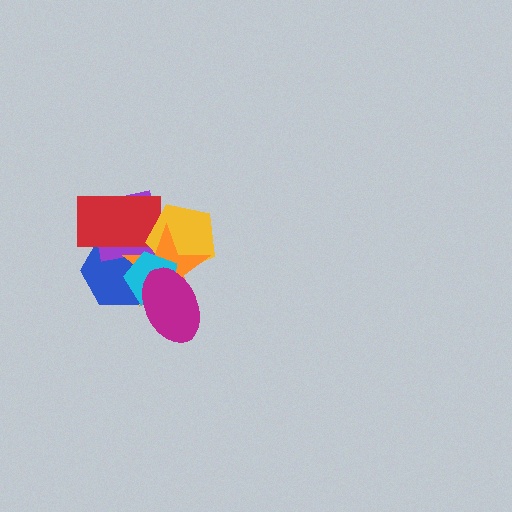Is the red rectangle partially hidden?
Yes, it is partially covered by another shape.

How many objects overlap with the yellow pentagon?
5 objects overlap with the yellow pentagon.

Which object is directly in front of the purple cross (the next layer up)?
The red rectangle is directly in front of the purple cross.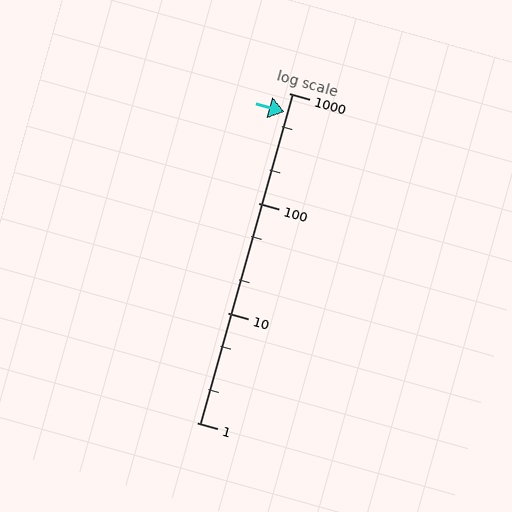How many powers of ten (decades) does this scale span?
The scale spans 3 decades, from 1 to 1000.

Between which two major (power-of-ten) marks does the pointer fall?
The pointer is between 100 and 1000.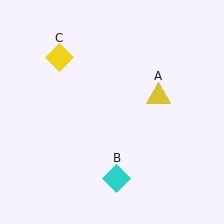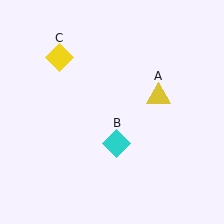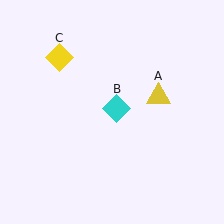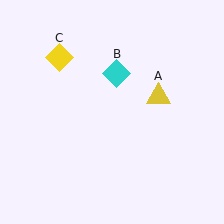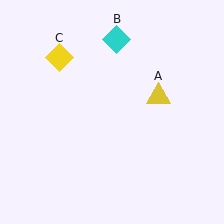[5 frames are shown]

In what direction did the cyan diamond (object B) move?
The cyan diamond (object B) moved up.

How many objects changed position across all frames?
1 object changed position: cyan diamond (object B).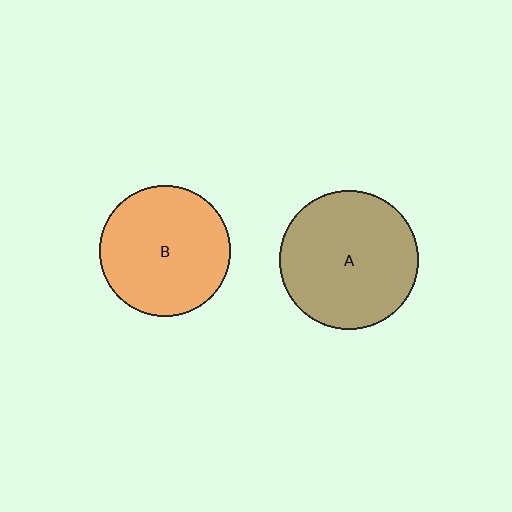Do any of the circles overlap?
No, none of the circles overlap.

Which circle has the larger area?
Circle A (brown).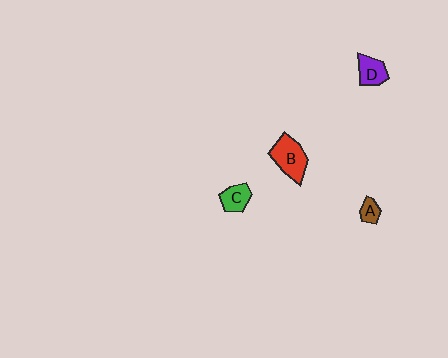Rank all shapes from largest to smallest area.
From largest to smallest: B (red), D (purple), C (green), A (brown).